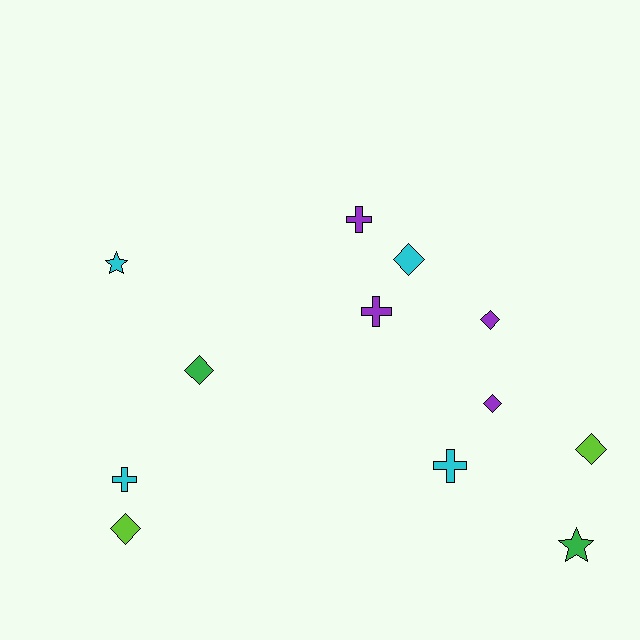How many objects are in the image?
There are 12 objects.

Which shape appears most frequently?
Diamond, with 6 objects.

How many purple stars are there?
There are no purple stars.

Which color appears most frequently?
Cyan, with 4 objects.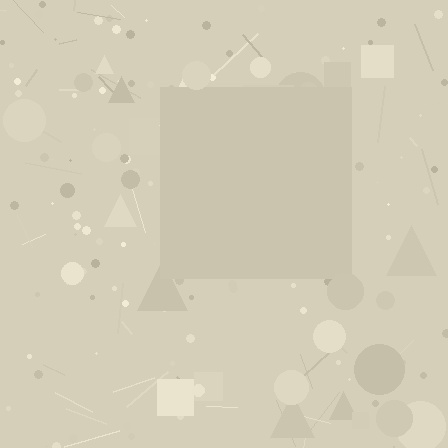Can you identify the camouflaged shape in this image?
The camouflaged shape is a square.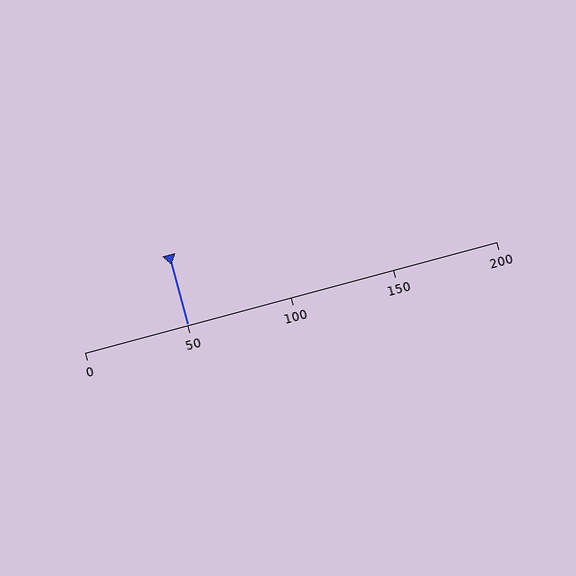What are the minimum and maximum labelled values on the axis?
The axis runs from 0 to 200.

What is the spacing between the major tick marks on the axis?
The major ticks are spaced 50 apart.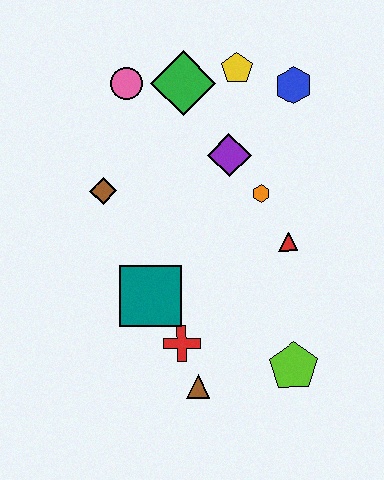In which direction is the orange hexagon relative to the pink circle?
The orange hexagon is to the right of the pink circle.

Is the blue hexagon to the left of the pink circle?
No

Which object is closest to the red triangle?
The orange hexagon is closest to the red triangle.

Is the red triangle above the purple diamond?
No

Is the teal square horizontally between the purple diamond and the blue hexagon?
No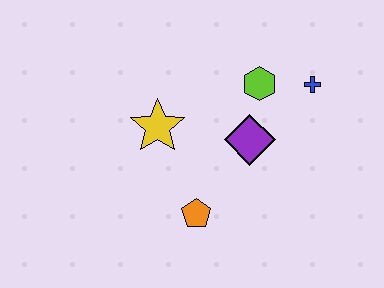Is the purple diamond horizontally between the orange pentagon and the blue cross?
Yes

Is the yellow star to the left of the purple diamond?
Yes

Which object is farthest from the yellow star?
The blue cross is farthest from the yellow star.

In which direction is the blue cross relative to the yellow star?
The blue cross is to the right of the yellow star.